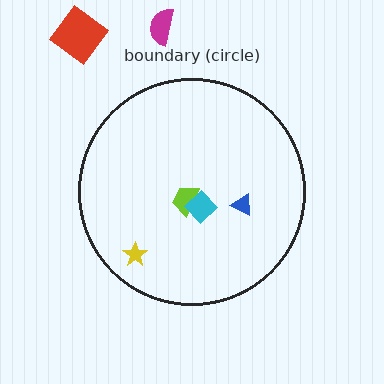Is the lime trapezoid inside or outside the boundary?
Inside.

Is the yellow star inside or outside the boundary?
Inside.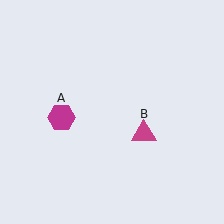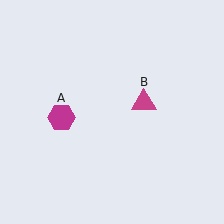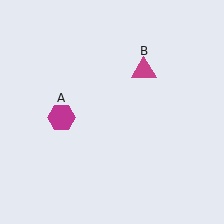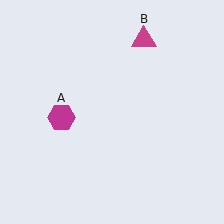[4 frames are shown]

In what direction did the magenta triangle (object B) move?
The magenta triangle (object B) moved up.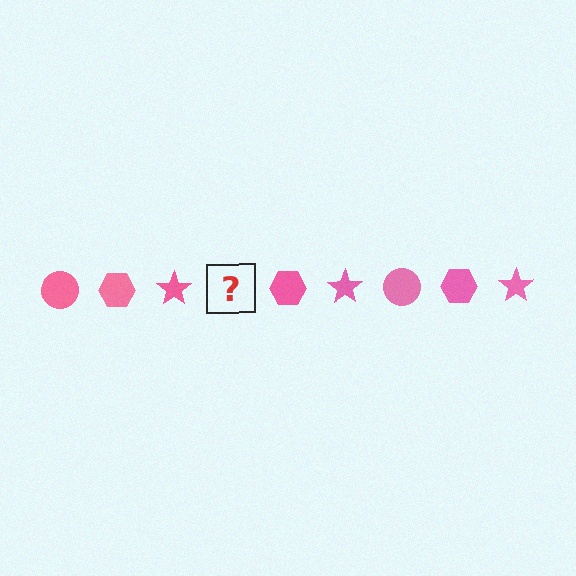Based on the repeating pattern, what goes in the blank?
The blank should be a pink circle.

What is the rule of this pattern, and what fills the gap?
The rule is that the pattern cycles through circle, hexagon, star shapes in pink. The gap should be filled with a pink circle.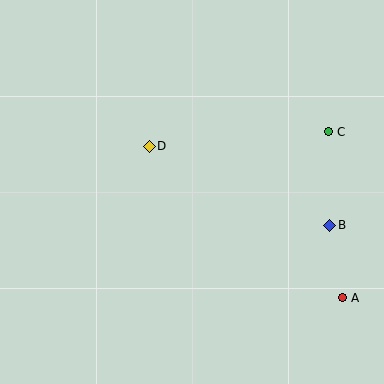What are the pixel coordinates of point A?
Point A is at (343, 298).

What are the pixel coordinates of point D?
Point D is at (149, 146).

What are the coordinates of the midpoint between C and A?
The midpoint between C and A is at (336, 215).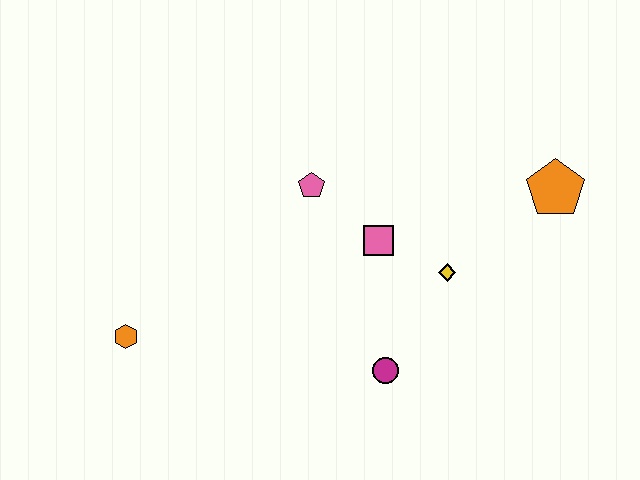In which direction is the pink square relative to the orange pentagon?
The pink square is to the left of the orange pentagon.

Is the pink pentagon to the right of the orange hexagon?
Yes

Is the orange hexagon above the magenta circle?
Yes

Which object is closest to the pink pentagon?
The pink square is closest to the pink pentagon.